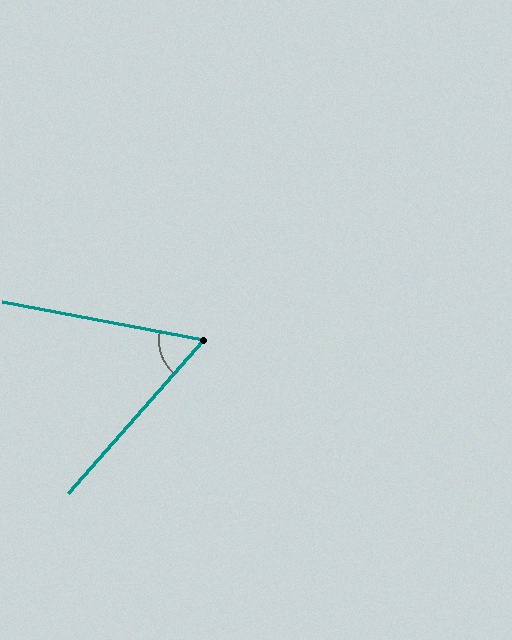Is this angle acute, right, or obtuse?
It is acute.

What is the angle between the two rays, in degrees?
Approximately 60 degrees.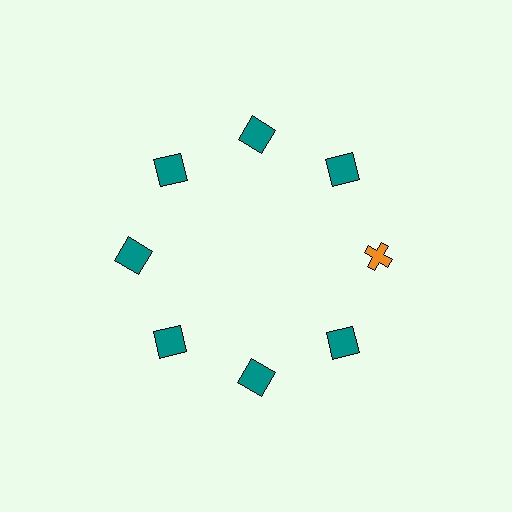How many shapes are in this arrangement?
There are 8 shapes arranged in a ring pattern.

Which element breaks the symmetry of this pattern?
The orange cross at roughly the 3 o'clock position breaks the symmetry. All other shapes are teal squares.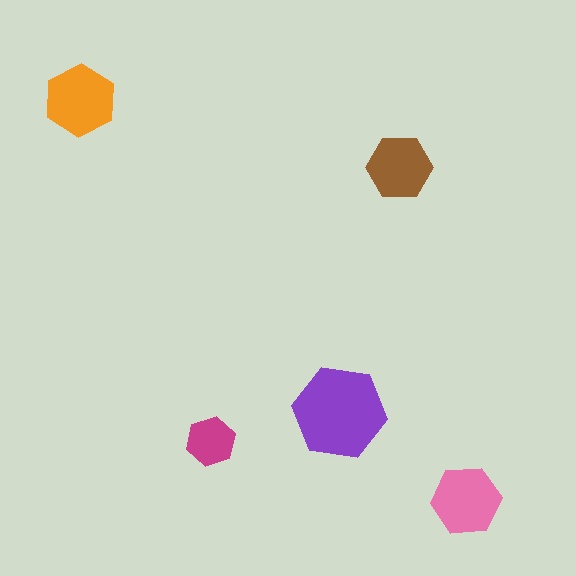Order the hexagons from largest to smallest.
the purple one, the orange one, the pink one, the brown one, the magenta one.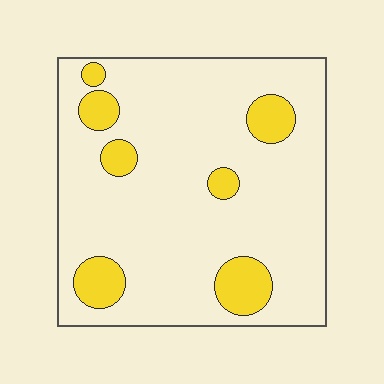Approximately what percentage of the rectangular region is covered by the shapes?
Approximately 15%.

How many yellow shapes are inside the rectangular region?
7.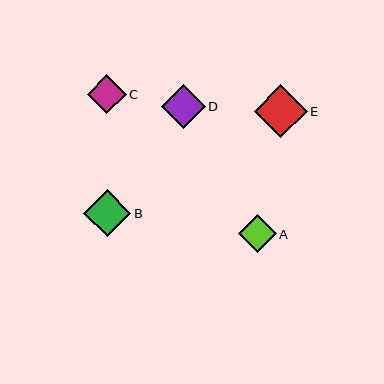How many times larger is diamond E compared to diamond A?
Diamond E is approximately 1.4 times the size of diamond A.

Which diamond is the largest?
Diamond E is the largest with a size of approximately 53 pixels.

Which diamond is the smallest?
Diamond A is the smallest with a size of approximately 38 pixels.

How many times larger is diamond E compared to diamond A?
Diamond E is approximately 1.4 times the size of diamond A.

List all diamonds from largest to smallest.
From largest to smallest: E, B, D, C, A.